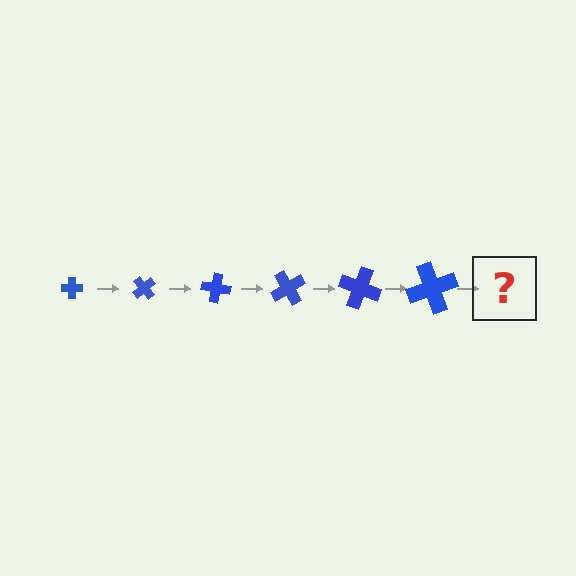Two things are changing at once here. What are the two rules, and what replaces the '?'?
The two rules are that the cross grows larger each step and it rotates 50 degrees each step. The '?' should be a cross, larger than the previous one and rotated 300 degrees from the start.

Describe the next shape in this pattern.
It should be a cross, larger than the previous one and rotated 300 degrees from the start.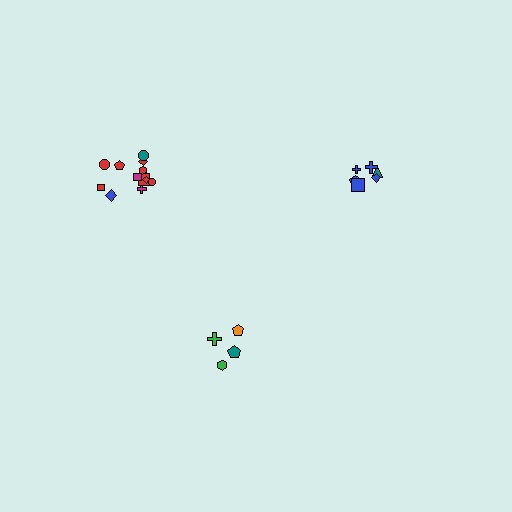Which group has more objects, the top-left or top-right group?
The top-left group.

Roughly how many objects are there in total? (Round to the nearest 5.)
Roughly 20 objects in total.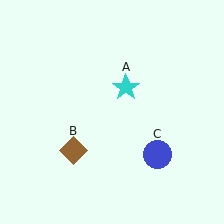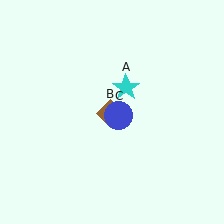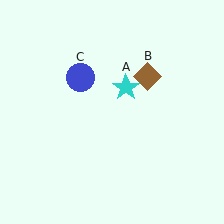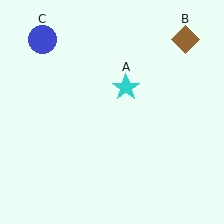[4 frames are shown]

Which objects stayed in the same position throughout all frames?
Cyan star (object A) remained stationary.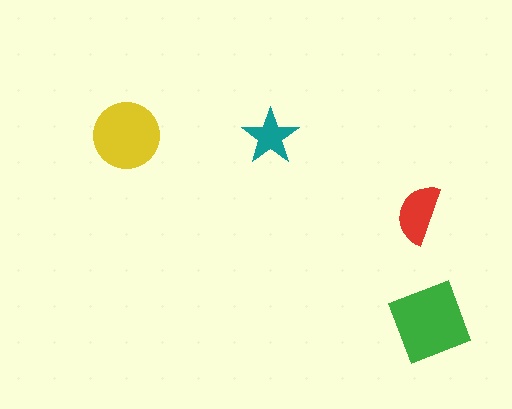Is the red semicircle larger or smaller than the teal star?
Larger.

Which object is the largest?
The green square.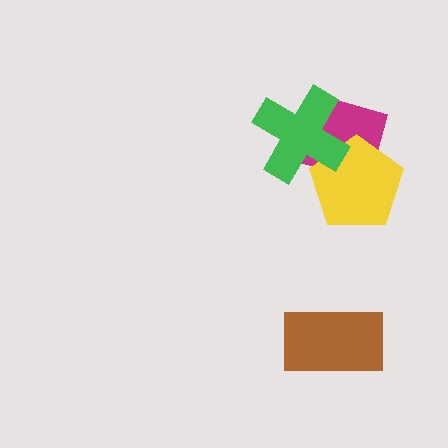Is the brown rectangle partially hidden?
No, no other shape covers it.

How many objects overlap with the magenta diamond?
2 objects overlap with the magenta diamond.